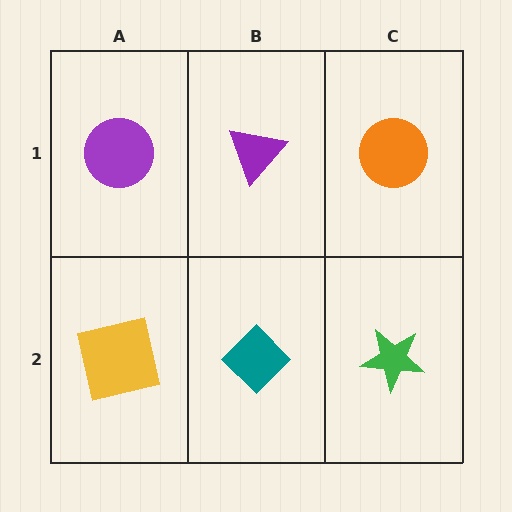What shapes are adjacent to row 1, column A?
A yellow square (row 2, column A), a purple triangle (row 1, column B).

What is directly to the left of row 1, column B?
A purple circle.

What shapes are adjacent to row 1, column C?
A green star (row 2, column C), a purple triangle (row 1, column B).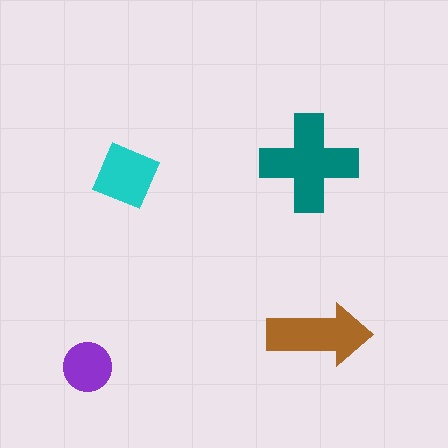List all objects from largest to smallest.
The teal cross, the brown arrow, the cyan square, the purple circle.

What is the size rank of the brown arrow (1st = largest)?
2nd.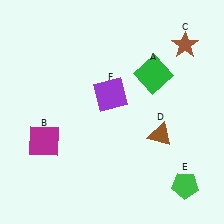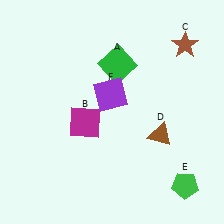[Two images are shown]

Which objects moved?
The objects that moved are: the green square (A), the magenta square (B).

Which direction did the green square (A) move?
The green square (A) moved left.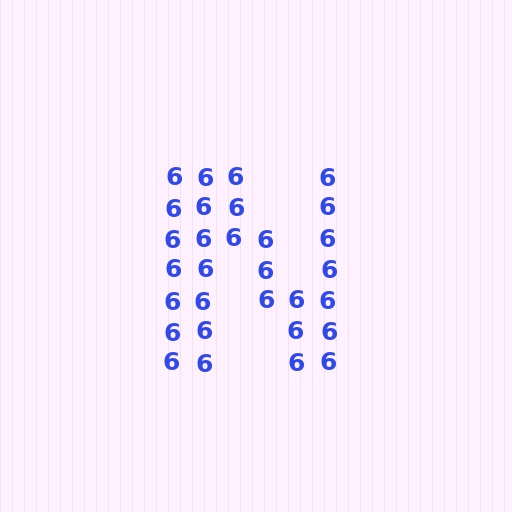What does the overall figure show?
The overall figure shows the letter N.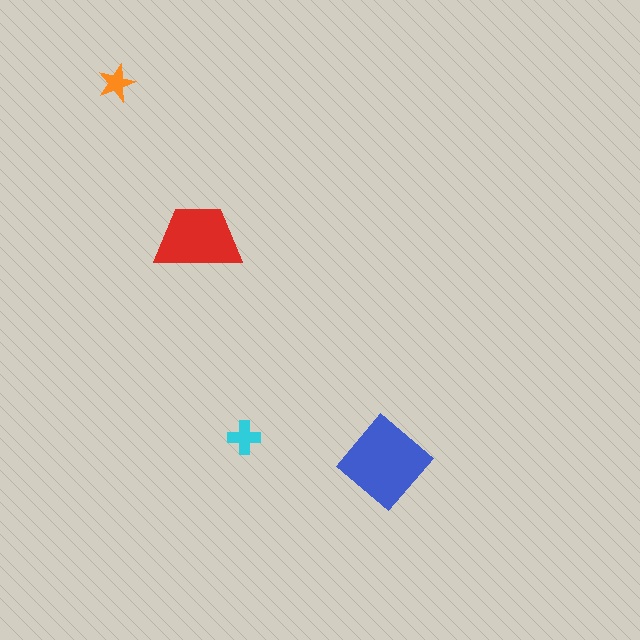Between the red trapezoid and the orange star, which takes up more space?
The red trapezoid.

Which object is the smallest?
The orange star.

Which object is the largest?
The blue diamond.